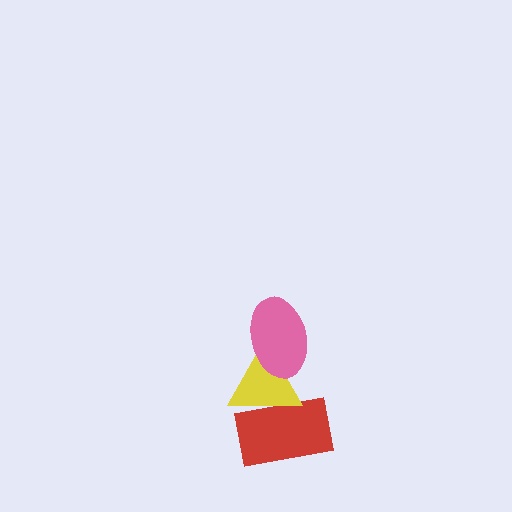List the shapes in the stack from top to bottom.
From top to bottom: the pink ellipse, the yellow triangle, the red rectangle.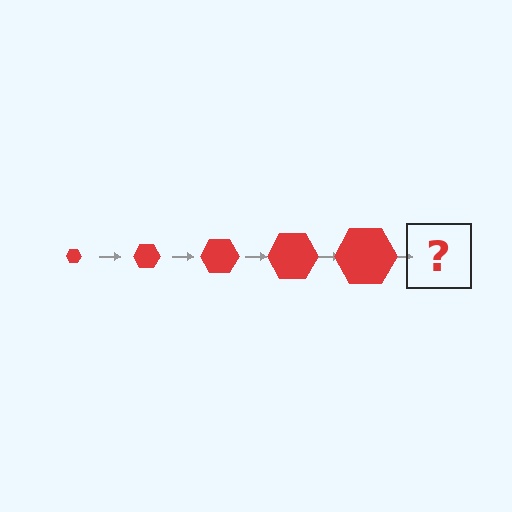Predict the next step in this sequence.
The next step is a red hexagon, larger than the previous one.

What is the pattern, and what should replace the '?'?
The pattern is that the hexagon gets progressively larger each step. The '?' should be a red hexagon, larger than the previous one.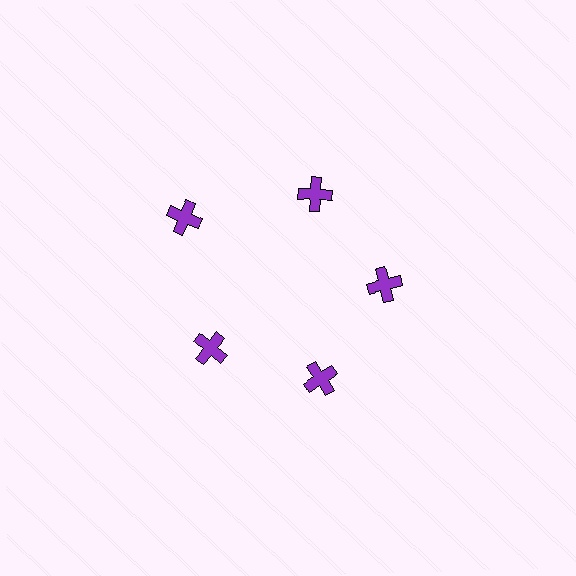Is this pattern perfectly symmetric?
No. The 5 purple crosses are arranged in a ring, but one element near the 10 o'clock position is pushed outward from the center, breaking the 5-fold rotational symmetry.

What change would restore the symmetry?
The symmetry would be restored by moving it inward, back onto the ring so that all 5 crosses sit at equal angles and equal distance from the center.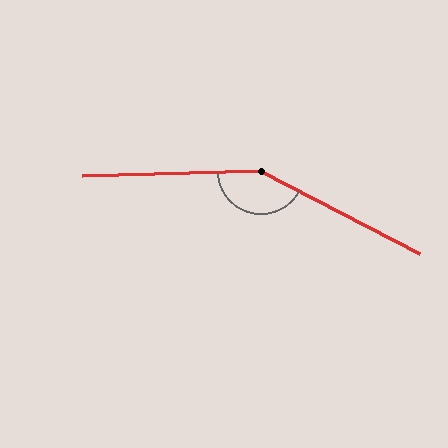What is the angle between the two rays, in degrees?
Approximately 151 degrees.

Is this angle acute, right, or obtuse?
It is obtuse.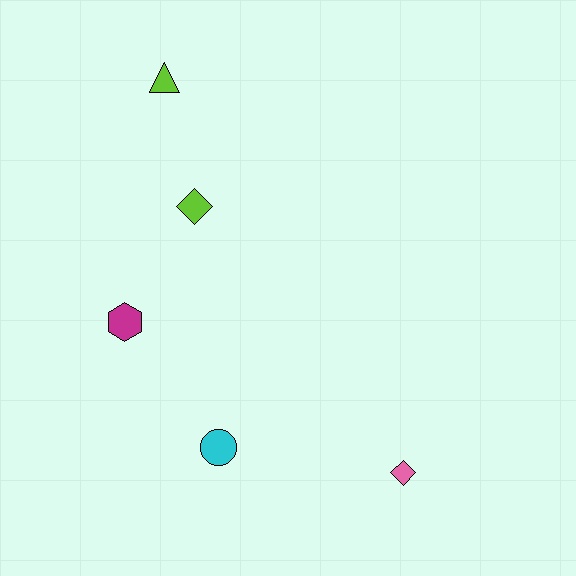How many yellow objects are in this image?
There are no yellow objects.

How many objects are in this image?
There are 5 objects.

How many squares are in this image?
There are no squares.